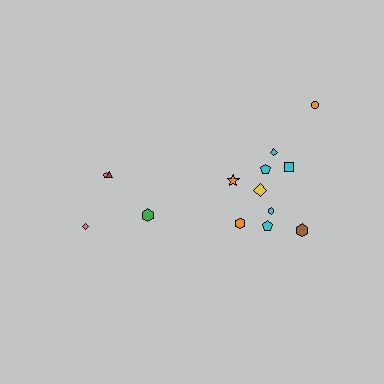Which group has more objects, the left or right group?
The right group.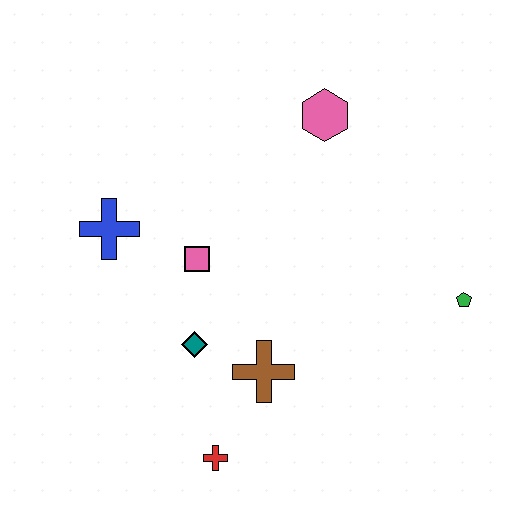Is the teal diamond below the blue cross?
Yes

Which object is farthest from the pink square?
The green pentagon is farthest from the pink square.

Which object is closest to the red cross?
The brown cross is closest to the red cross.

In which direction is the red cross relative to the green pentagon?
The red cross is to the left of the green pentagon.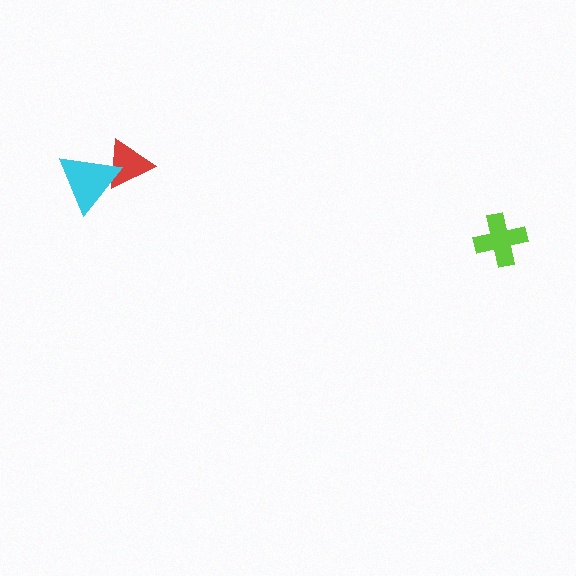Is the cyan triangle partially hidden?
No, no other shape covers it.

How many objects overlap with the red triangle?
1 object overlaps with the red triangle.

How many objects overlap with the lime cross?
0 objects overlap with the lime cross.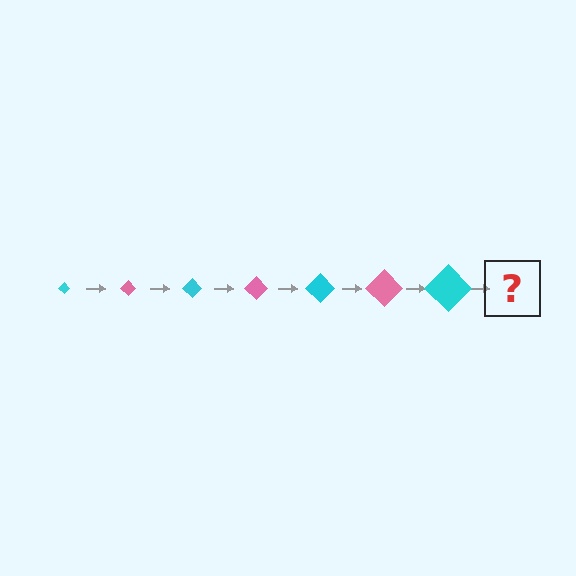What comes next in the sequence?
The next element should be a pink diamond, larger than the previous one.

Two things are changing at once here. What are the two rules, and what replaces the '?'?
The two rules are that the diamond grows larger each step and the color cycles through cyan and pink. The '?' should be a pink diamond, larger than the previous one.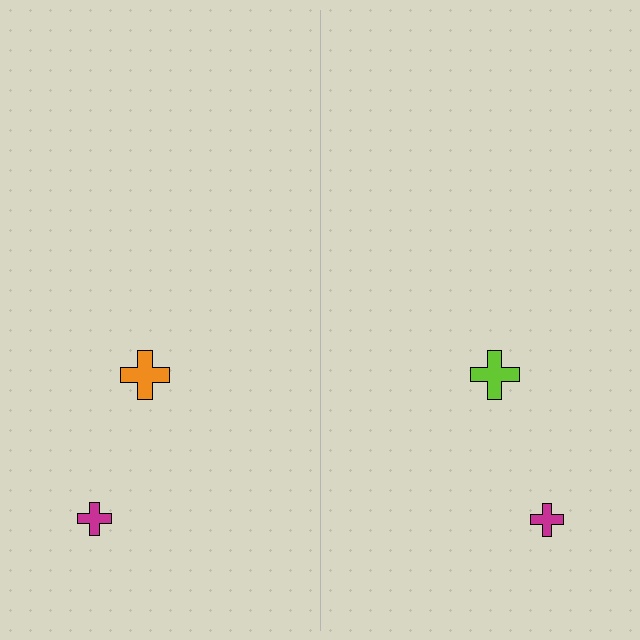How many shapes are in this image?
There are 4 shapes in this image.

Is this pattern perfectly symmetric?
No, the pattern is not perfectly symmetric. The lime cross on the right side breaks the symmetry — its mirror counterpart is orange.